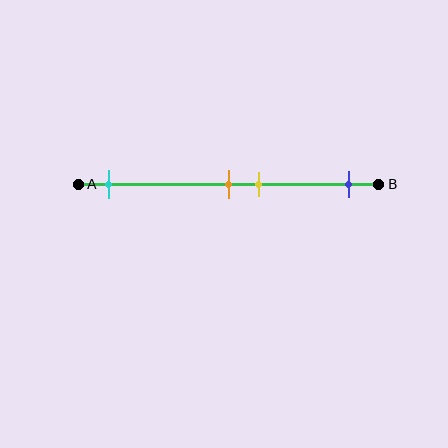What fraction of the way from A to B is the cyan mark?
The cyan mark is approximately 10% (0.1) of the way from A to B.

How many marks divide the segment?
There are 4 marks dividing the segment.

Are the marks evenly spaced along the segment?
No, the marks are not evenly spaced.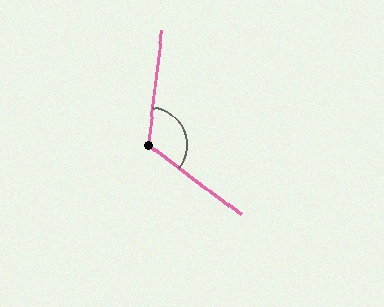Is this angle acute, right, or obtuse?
It is obtuse.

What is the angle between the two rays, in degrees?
Approximately 120 degrees.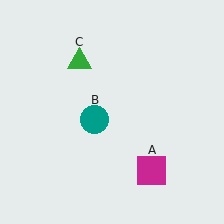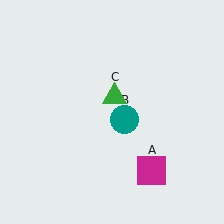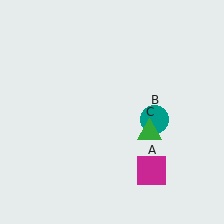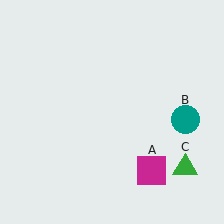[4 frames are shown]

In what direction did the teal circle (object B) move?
The teal circle (object B) moved right.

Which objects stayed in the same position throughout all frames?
Magenta square (object A) remained stationary.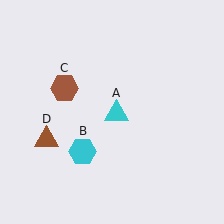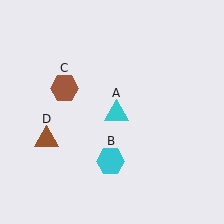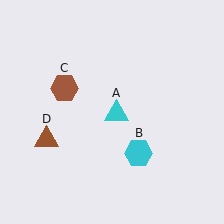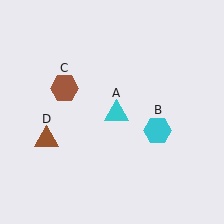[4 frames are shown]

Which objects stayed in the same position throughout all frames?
Cyan triangle (object A) and brown hexagon (object C) and brown triangle (object D) remained stationary.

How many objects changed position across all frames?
1 object changed position: cyan hexagon (object B).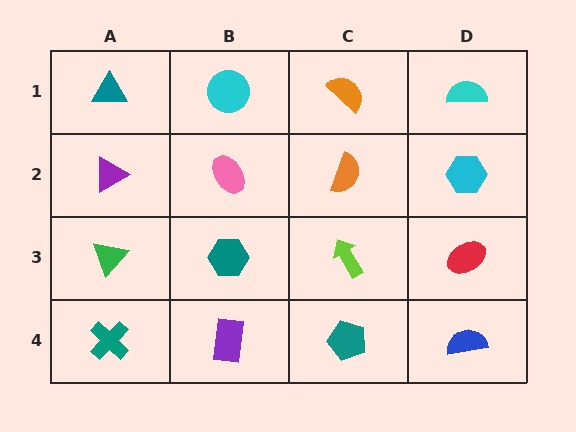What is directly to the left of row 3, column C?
A teal hexagon.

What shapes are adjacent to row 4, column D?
A red ellipse (row 3, column D), a teal pentagon (row 4, column C).